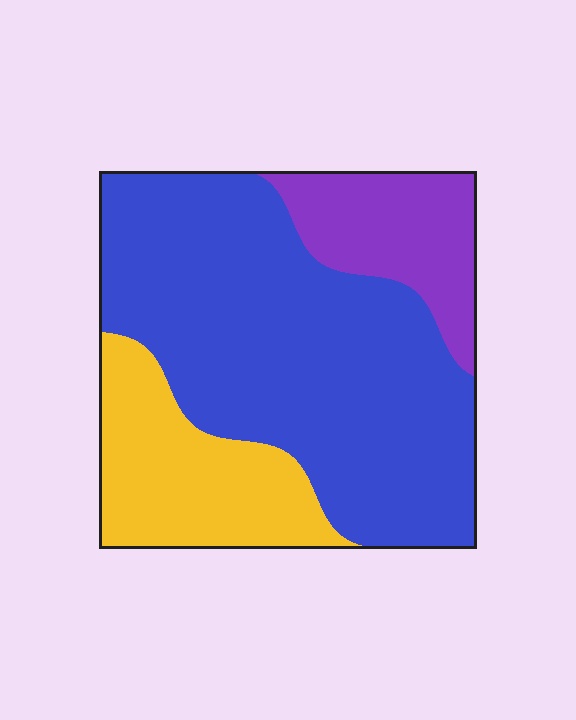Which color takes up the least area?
Purple, at roughly 15%.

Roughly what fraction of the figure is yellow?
Yellow covers about 20% of the figure.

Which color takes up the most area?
Blue, at roughly 60%.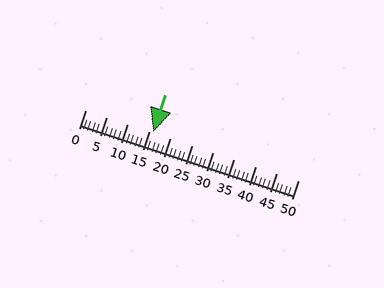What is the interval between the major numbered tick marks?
The major tick marks are spaced 5 units apart.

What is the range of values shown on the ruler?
The ruler shows values from 0 to 50.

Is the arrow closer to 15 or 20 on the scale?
The arrow is closer to 15.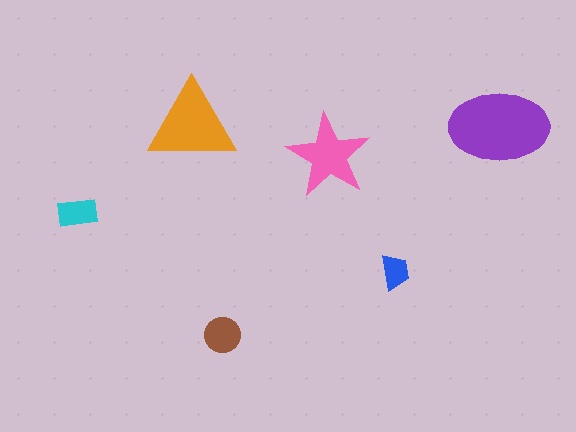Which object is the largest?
The purple ellipse.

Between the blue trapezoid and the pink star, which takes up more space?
The pink star.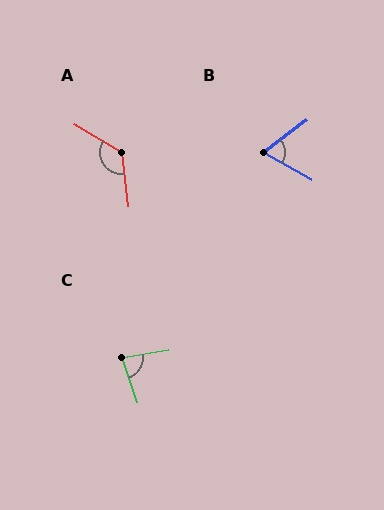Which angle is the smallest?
B, at approximately 67 degrees.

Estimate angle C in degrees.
Approximately 81 degrees.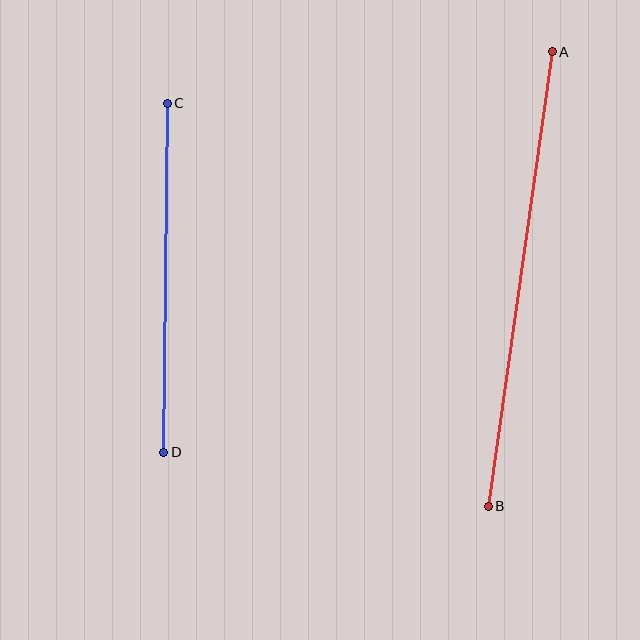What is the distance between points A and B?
The distance is approximately 459 pixels.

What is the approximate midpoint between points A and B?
The midpoint is at approximately (520, 279) pixels.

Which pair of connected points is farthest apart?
Points A and B are farthest apart.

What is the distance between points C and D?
The distance is approximately 349 pixels.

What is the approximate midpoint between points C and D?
The midpoint is at approximately (166, 278) pixels.